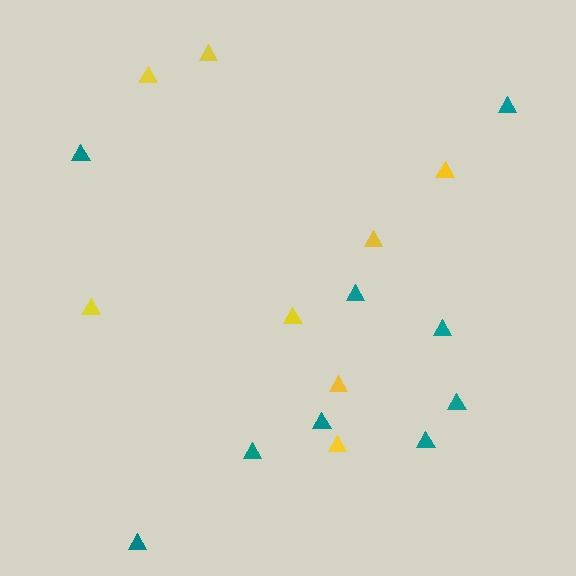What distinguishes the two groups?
There are 2 groups: one group of teal triangles (9) and one group of yellow triangles (8).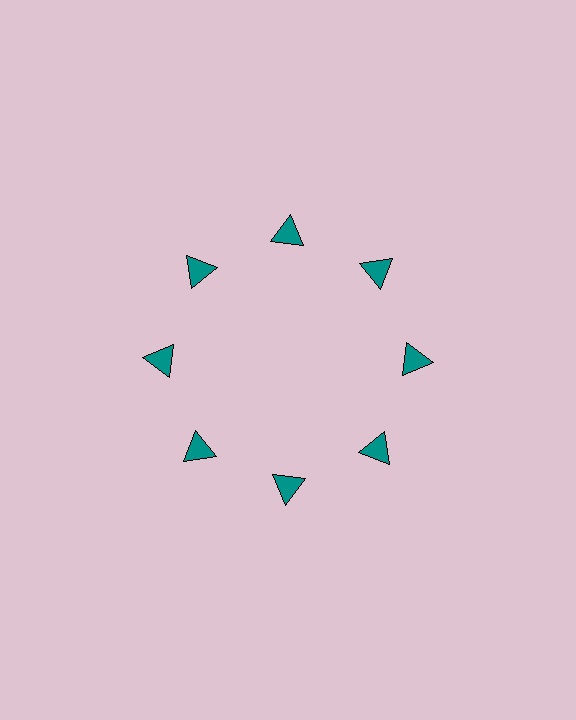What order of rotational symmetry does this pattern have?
This pattern has 8-fold rotational symmetry.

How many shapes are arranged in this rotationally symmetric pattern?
There are 8 shapes, arranged in 8 groups of 1.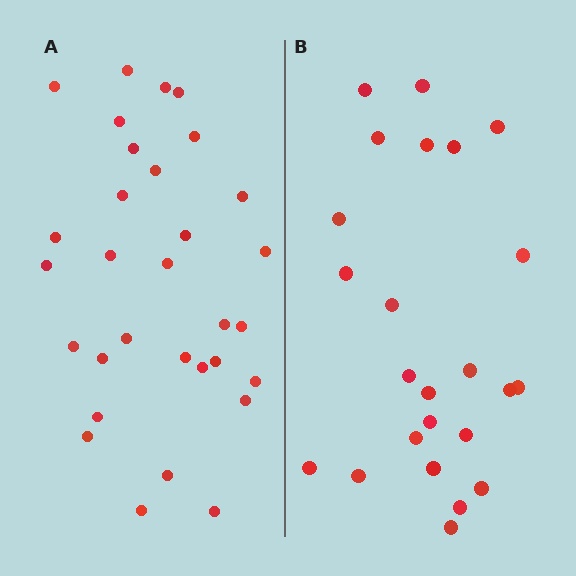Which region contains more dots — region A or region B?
Region A (the left region) has more dots.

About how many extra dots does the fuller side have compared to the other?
Region A has roughly 8 or so more dots than region B.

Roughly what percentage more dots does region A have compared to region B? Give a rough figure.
About 30% more.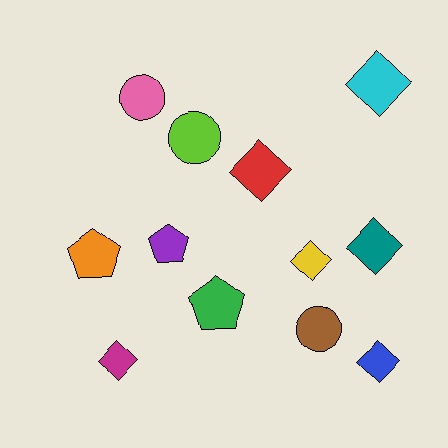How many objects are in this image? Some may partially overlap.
There are 12 objects.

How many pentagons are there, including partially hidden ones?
There are 3 pentagons.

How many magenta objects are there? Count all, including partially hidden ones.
There is 1 magenta object.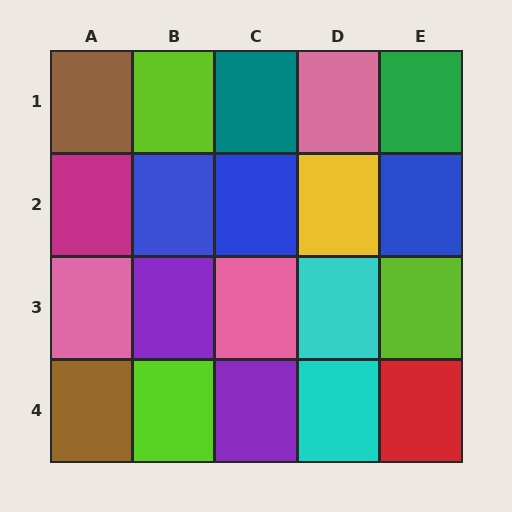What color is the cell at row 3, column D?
Cyan.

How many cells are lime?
3 cells are lime.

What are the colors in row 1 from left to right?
Brown, lime, teal, pink, green.